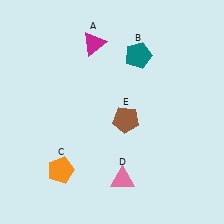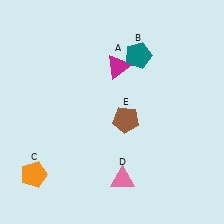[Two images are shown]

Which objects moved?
The objects that moved are: the magenta triangle (A), the orange pentagon (C).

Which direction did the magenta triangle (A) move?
The magenta triangle (A) moved right.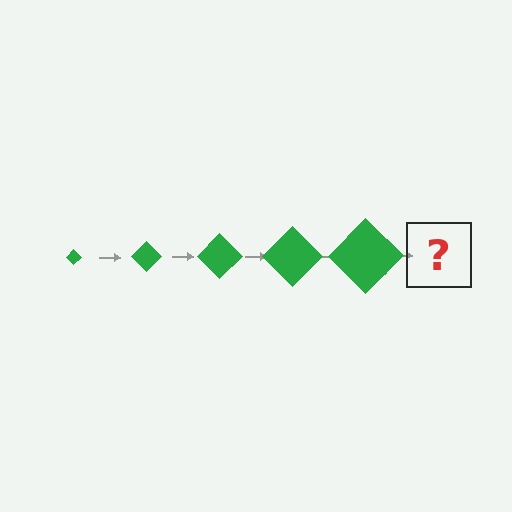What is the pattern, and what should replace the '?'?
The pattern is that the diamond gets progressively larger each step. The '?' should be a green diamond, larger than the previous one.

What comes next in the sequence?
The next element should be a green diamond, larger than the previous one.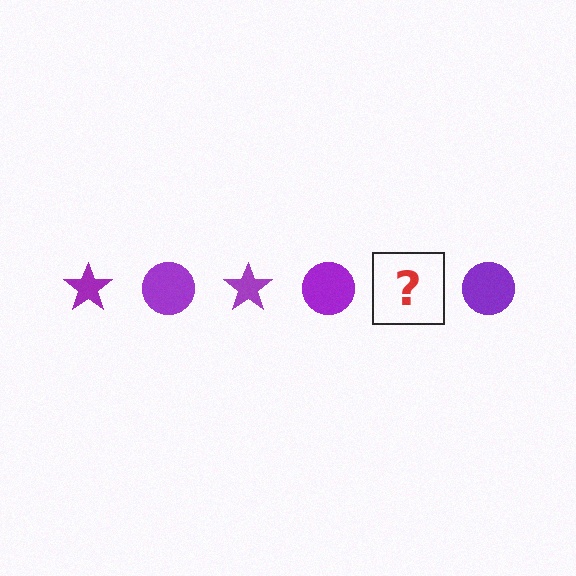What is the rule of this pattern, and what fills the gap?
The rule is that the pattern cycles through star, circle shapes in purple. The gap should be filled with a purple star.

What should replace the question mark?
The question mark should be replaced with a purple star.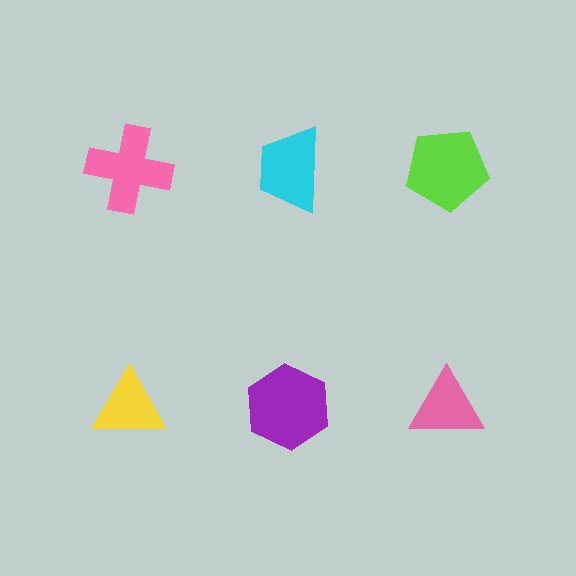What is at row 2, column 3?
A pink triangle.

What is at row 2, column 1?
A yellow triangle.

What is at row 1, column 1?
A pink cross.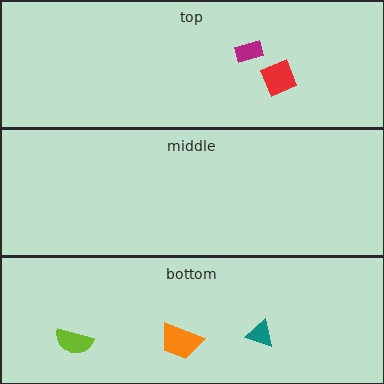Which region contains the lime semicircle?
The bottom region.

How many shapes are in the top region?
2.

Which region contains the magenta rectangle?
The top region.